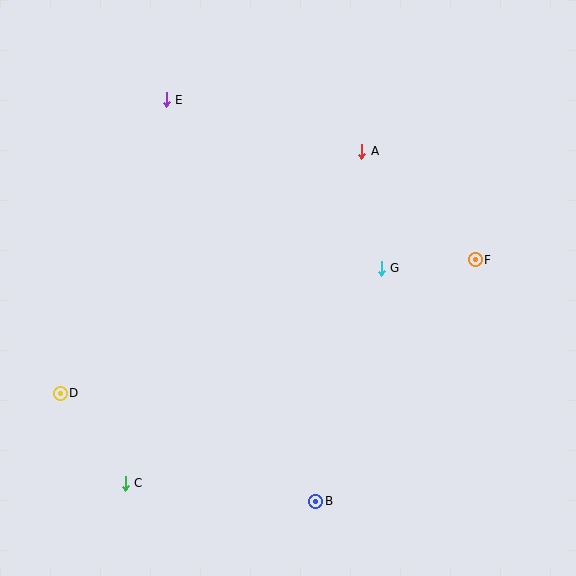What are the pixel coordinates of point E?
Point E is at (166, 100).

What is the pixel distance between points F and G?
The distance between F and G is 94 pixels.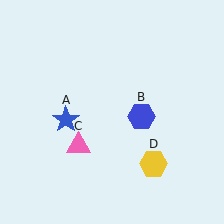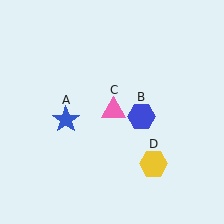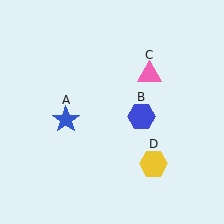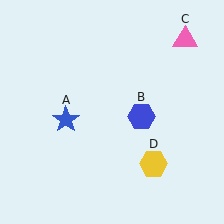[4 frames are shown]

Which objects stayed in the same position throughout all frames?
Blue star (object A) and blue hexagon (object B) and yellow hexagon (object D) remained stationary.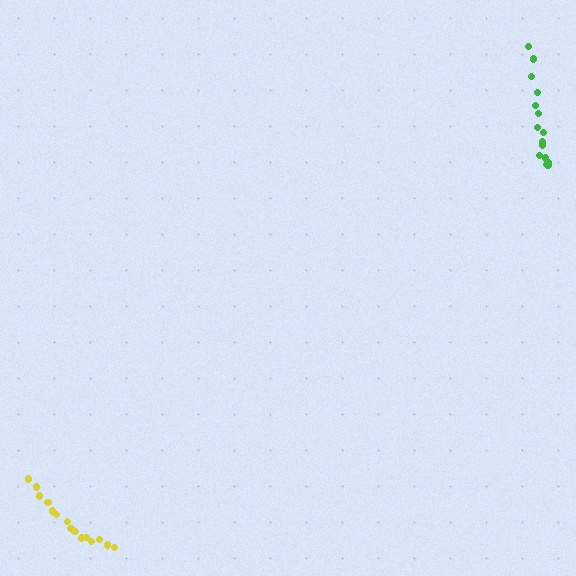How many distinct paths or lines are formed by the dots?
There are 2 distinct paths.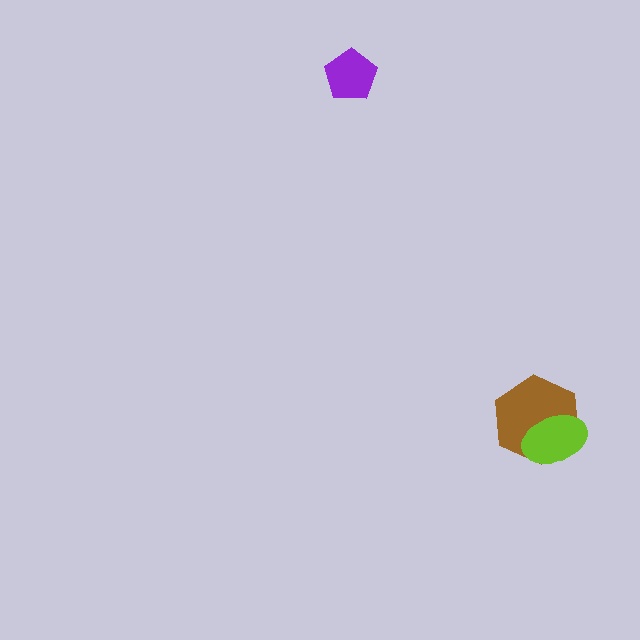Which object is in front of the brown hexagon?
The lime ellipse is in front of the brown hexagon.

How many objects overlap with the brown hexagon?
1 object overlaps with the brown hexagon.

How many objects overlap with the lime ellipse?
1 object overlaps with the lime ellipse.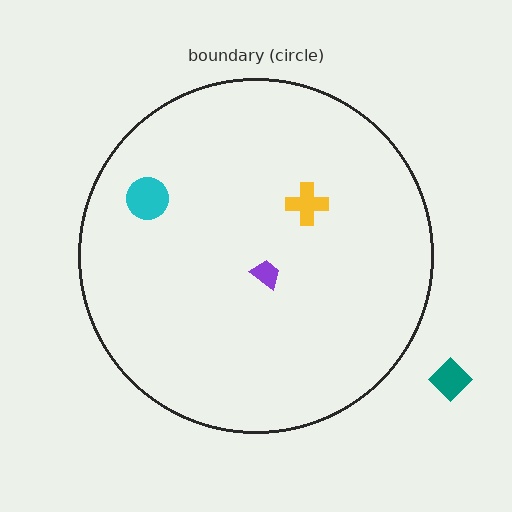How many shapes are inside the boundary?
3 inside, 1 outside.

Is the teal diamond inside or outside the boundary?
Outside.